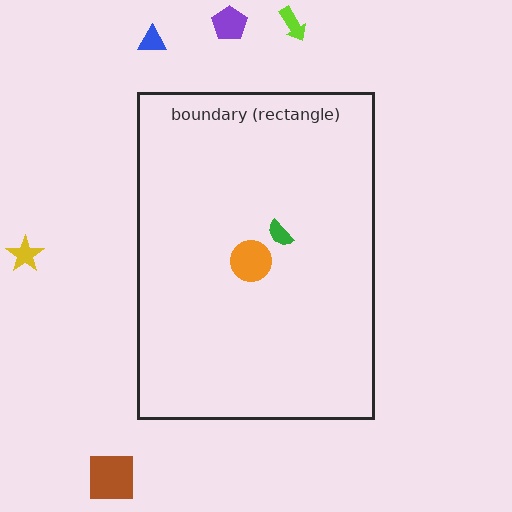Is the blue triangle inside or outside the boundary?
Outside.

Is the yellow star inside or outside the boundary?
Outside.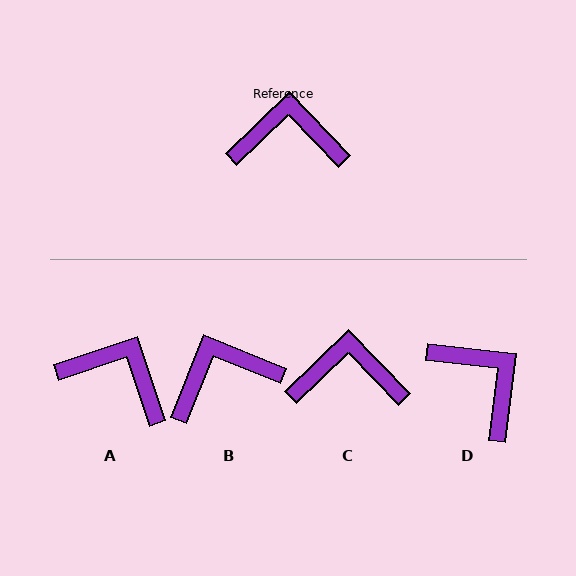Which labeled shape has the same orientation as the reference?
C.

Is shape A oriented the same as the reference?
No, it is off by about 25 degrees.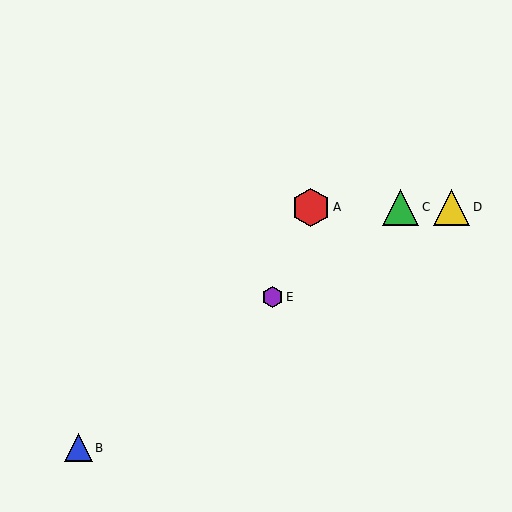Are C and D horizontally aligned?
Yes, both are at y≈207.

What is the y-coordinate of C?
Object C is at y≈207.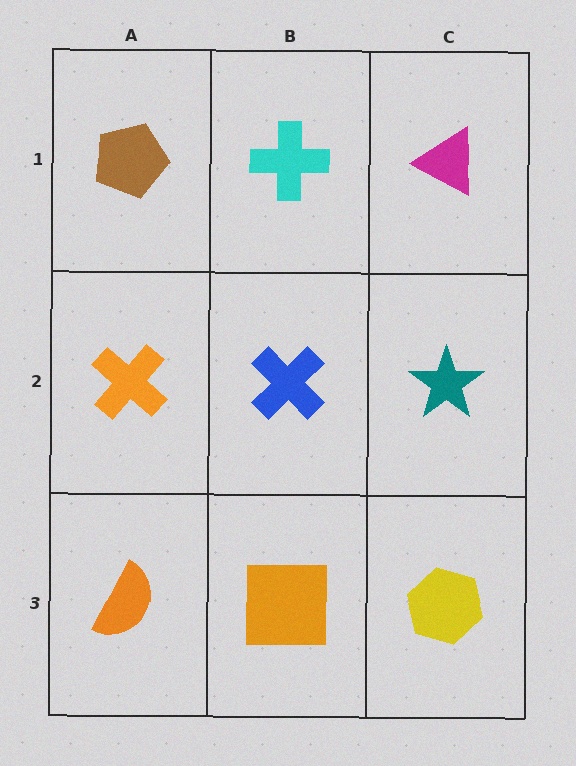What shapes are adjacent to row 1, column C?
A teal star (row 2, column C), a cyan cross (row 1, column B).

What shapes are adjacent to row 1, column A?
An orange cross (row 2, column A), a cyan cross (row 1, column B).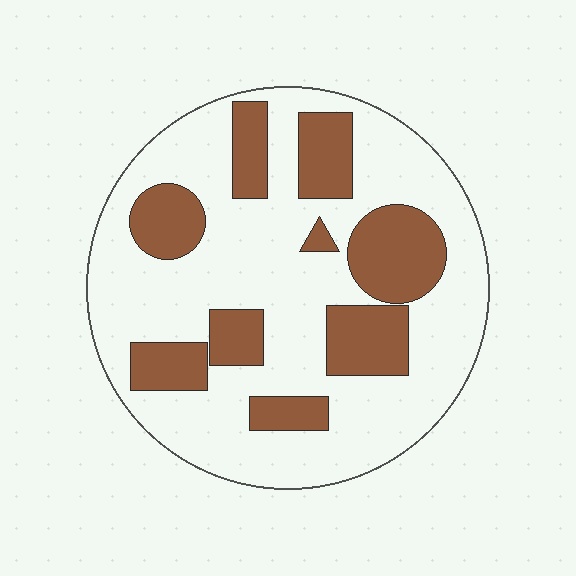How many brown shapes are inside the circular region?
9.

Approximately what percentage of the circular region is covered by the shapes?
Approximately 30%.